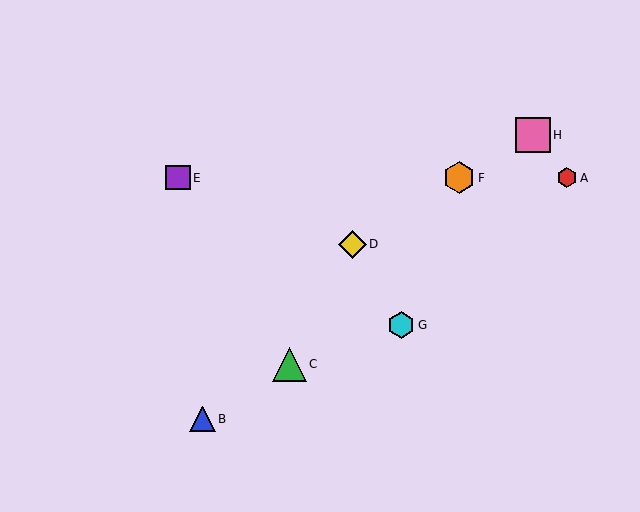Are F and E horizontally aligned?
Yes, both are at y≈178.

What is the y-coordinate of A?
Object A is at y≈178.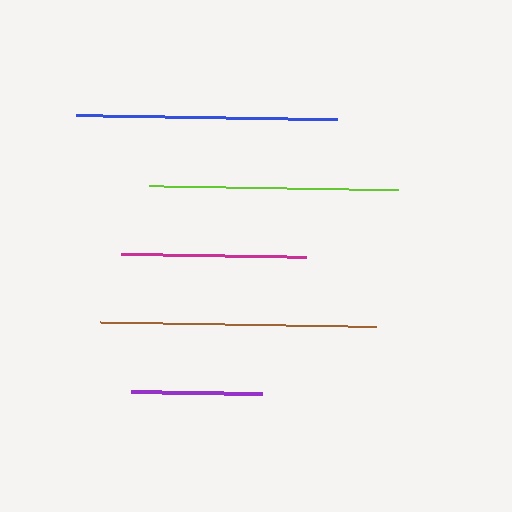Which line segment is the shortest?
The purple line is the shortest at approximately 132 pixels.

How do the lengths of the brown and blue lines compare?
The brown and blue lines are approximately the same length.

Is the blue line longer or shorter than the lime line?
The blue line is longer than the lime line.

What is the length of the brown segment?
The brown segment is approximately 276 pixels long.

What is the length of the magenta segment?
The magenta segment is approximately 185 pixels long.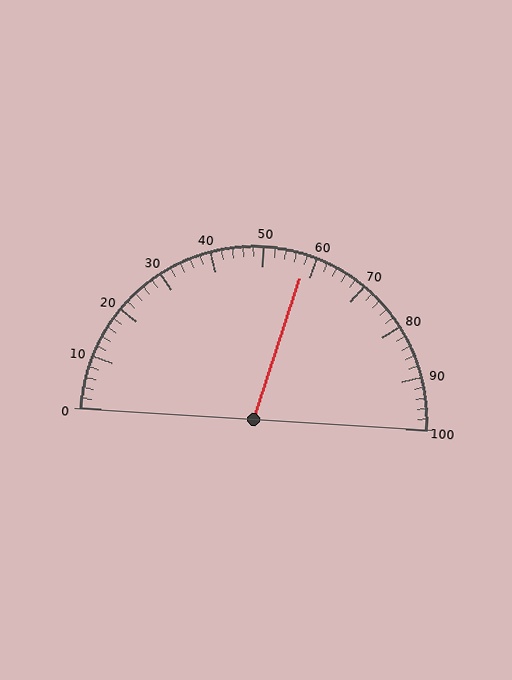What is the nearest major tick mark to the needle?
The nearest major tick mark is 60.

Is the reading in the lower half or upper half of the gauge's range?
The reading is in the upper half of the range (0 to 100).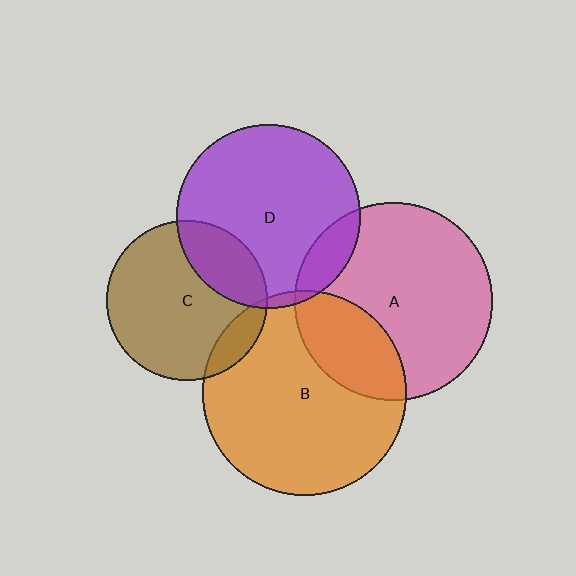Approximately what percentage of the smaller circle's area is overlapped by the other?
Approximately 25%.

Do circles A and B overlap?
Yes.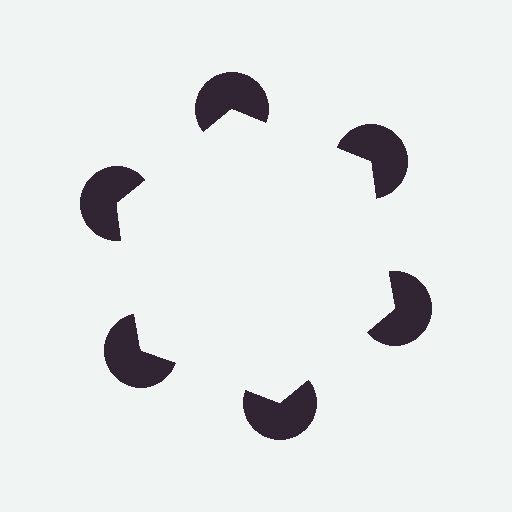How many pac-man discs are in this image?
There are 6 — one at each vertex of the illusory hexagon.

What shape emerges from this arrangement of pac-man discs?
An illusory hexagon — its edges are inferred from the aligned wedge cuts in the pac-man discs, not physically drawn.